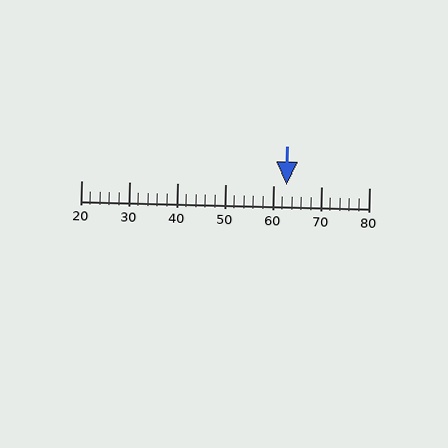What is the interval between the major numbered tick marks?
The major tick marks are spaced 10 units apart.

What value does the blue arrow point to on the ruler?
The blue arrow points to approximately 63.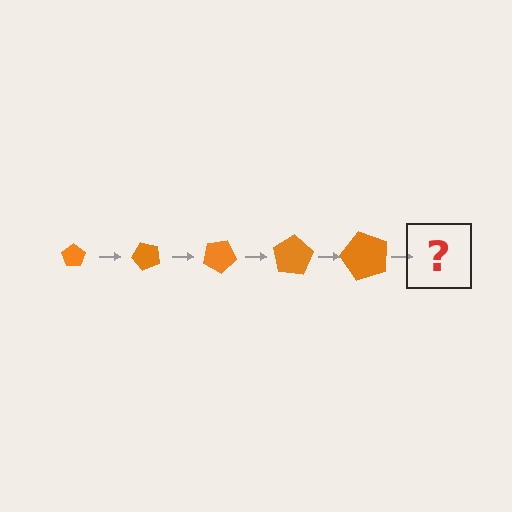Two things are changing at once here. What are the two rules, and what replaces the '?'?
The two rules are that the pentagon grows larger each step and it rotates 50 degrees each step. The '?' should be a pentagon, larger than the previous one and rotated 250 degrees from the start.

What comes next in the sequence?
The next element should be a pentagon, larger than the previous one and rotated 250 degrees from the start.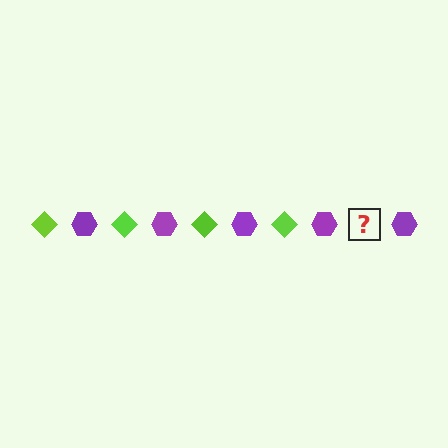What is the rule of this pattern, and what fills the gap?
The rule is that the pattern alternates between lime diamond and purple hexagon. The gap should be filled with a lime diamond.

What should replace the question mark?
The question mark should be replaced with a lime diamond.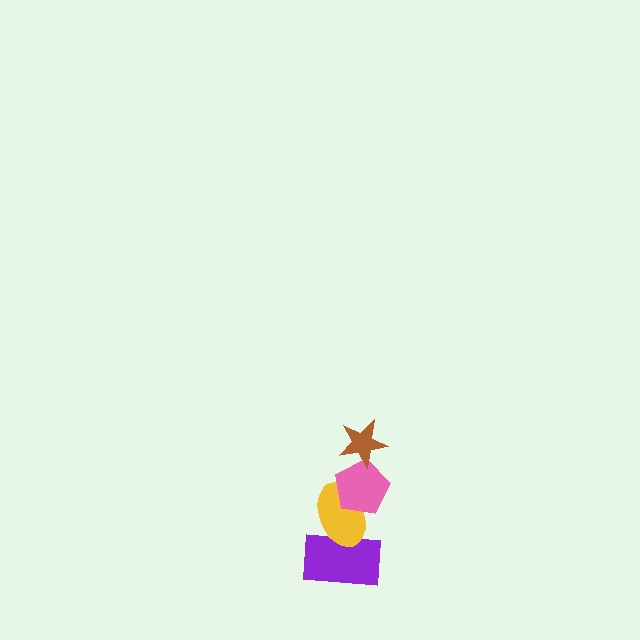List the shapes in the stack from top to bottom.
From top to bottom: the brown star, the pink pentagon, the yellow ellipse, the purple rectangle.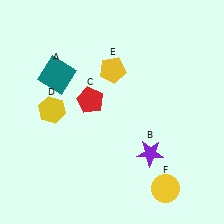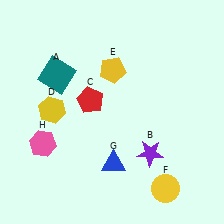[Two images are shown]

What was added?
A blue triangle (G), a pink hexagon (H) were added in Image 2.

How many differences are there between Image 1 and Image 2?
There are 2 differences between the two images.